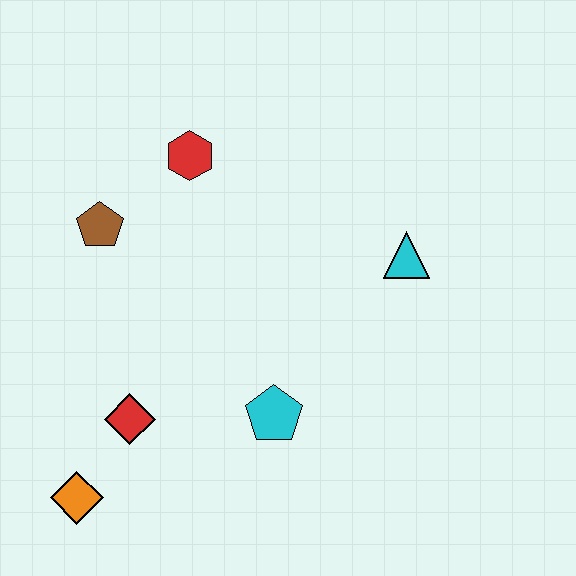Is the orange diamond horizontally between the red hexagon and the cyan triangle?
No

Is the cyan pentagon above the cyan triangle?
No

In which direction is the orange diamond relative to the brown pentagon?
The orange diamond is below the brown pentagon.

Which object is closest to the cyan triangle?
The cyan pentagon is closest to the cyan triangle.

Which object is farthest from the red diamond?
The cyan triangle is farthest from the red diamond.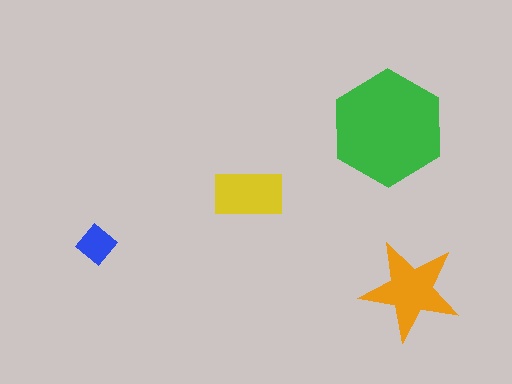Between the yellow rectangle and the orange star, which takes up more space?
The orange star.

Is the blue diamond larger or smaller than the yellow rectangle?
Smaller.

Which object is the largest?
The green hexagon.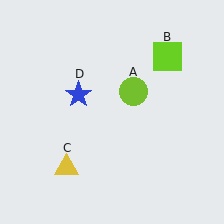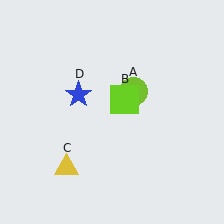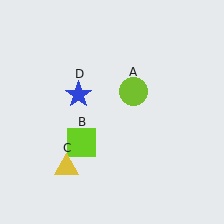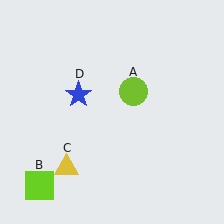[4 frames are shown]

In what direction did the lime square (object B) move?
The lime square (object B) moved down and to the left.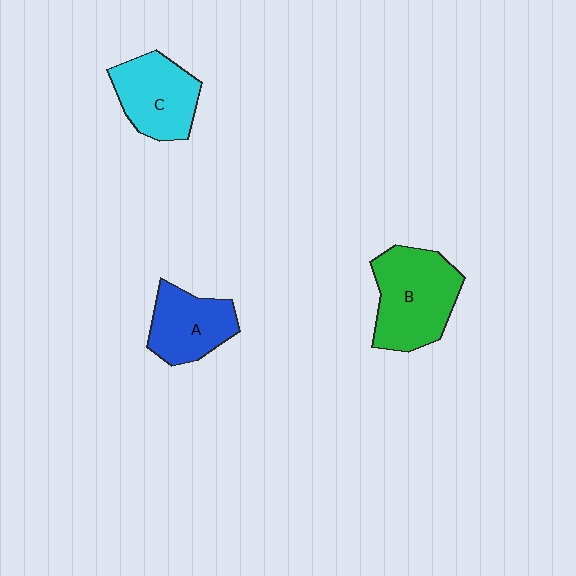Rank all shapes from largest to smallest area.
From largest to smallest: B (green), C (cyan), A (blue).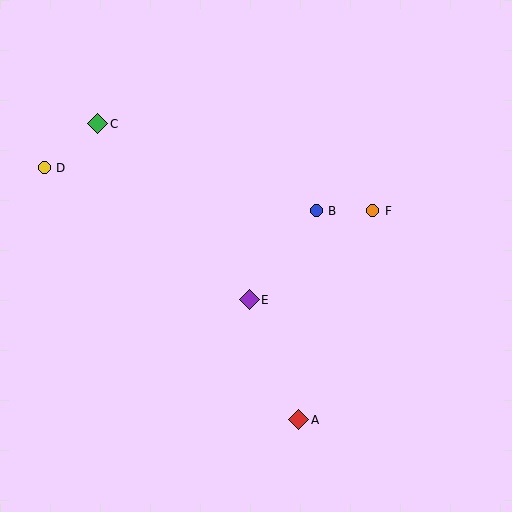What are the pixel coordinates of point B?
Point B is at (316, 211).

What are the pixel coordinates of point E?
Point E is at (249, 300).